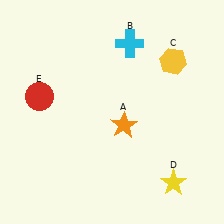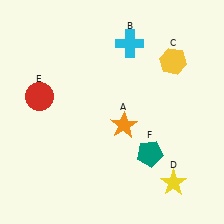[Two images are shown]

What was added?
A teal pentagon (F) was added in Image 2.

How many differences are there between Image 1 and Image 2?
There is 1 difference between the two images.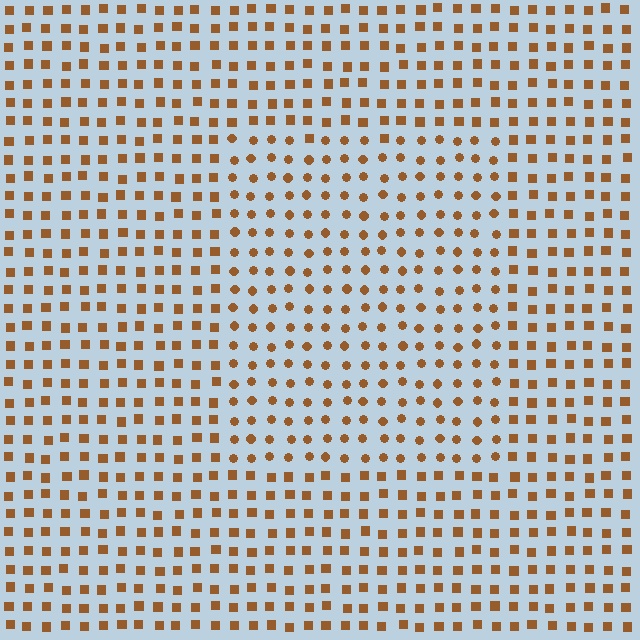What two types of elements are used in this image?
The image uses circles inside the rectangle region and squares outside it.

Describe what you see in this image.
The image is filled with small brown elements arranged in a uniform grid. A rectangle-shaped region contains circles, while the surrounding area contains squares. The boundary is defined purely by the change in element shape.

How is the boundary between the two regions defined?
The boundary is defined by a change in element shape: circles inside vs. squares outside. All elements share the same color and spacing.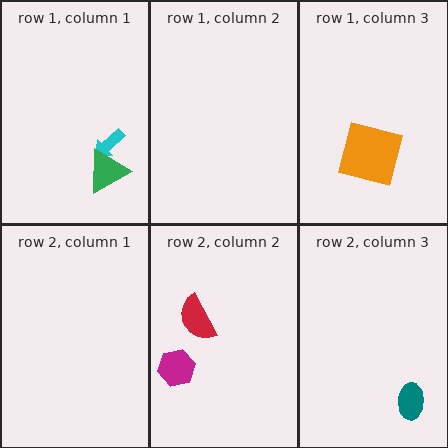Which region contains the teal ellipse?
The row 2, column 3 region.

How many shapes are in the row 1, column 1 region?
2.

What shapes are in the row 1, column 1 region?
The cyan arrow, the green triangle.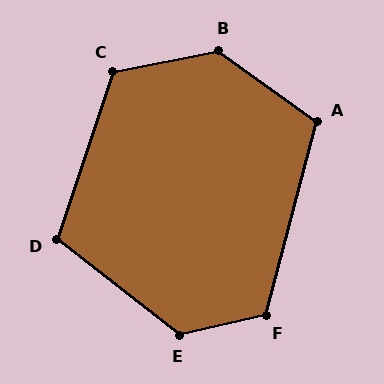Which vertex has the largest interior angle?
B, at approximately 133 degrees.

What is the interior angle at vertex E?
Approximately 129 degrees (obtuse).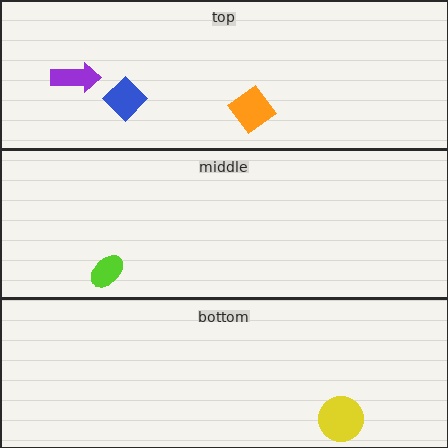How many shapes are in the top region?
3.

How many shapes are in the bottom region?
1.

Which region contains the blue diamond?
The top region.